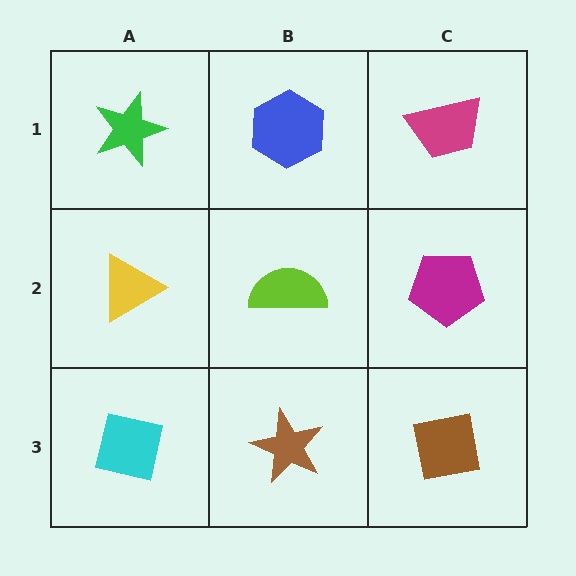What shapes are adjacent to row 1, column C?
A magenta pentagon (row 2, column C), a blue hexagon (row 1, column B).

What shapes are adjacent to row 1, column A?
A yellow triangle (row 2, column A), a blue hexagon (row 1, column B).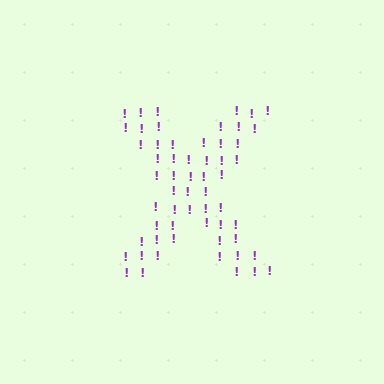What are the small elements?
The small elements are exclamation marks.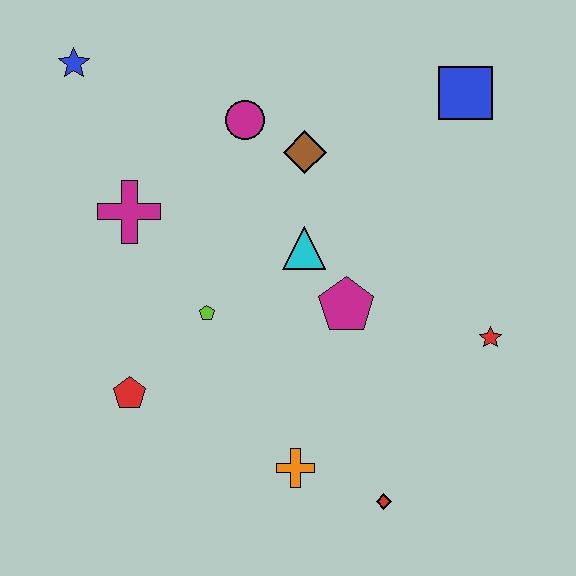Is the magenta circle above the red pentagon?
Yes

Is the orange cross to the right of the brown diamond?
No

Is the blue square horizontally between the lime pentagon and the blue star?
No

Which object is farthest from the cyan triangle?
The blue star is farthest from the cyan triangle.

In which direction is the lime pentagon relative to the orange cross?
The lime pentagon is above the orange cross.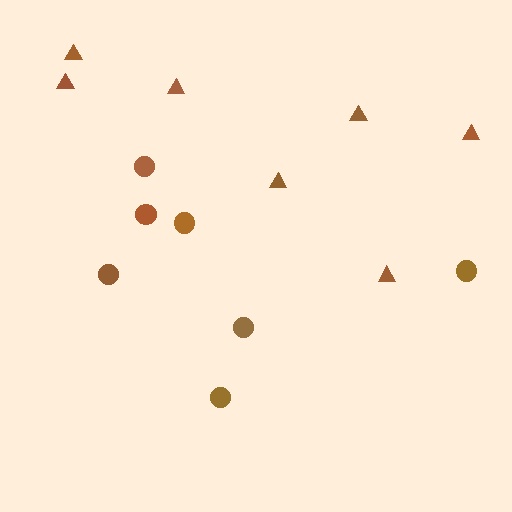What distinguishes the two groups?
There are 2 groups: one group of circles (7) and one group of triangles (7).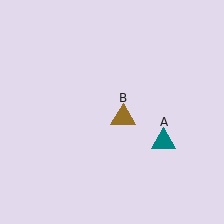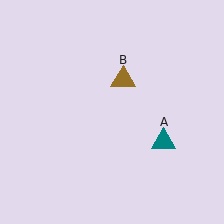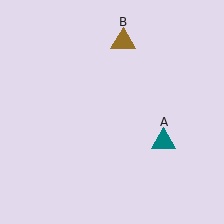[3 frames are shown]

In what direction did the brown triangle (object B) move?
The brown triangle (object B) moved up.